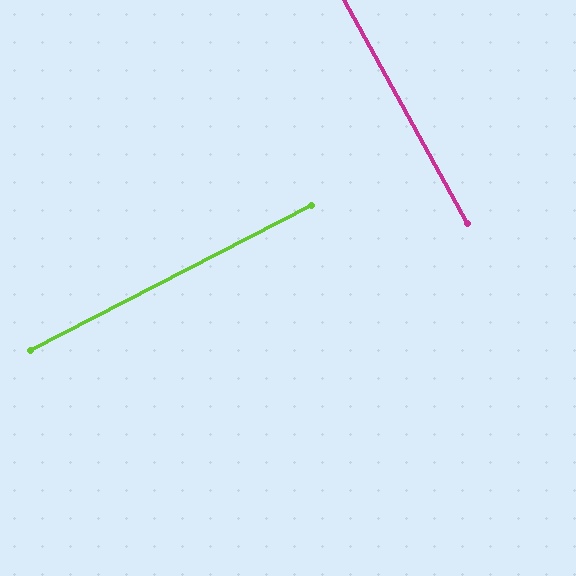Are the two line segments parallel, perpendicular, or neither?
Perpendicular — they meet at approximately 89°.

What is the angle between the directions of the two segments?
Approximately 89 degrees.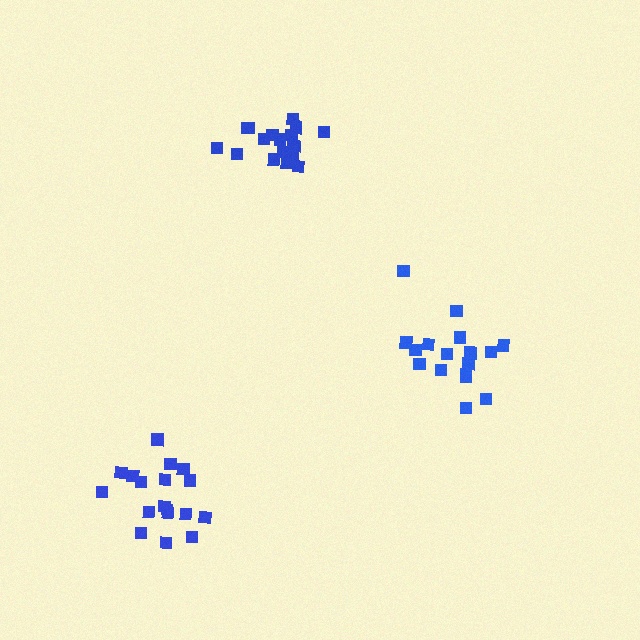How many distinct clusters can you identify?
There are 3 distinct clusters.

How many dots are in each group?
Group 1: 20 dots, Group 2: 18 dots, Group 3: 17 dots (55 total).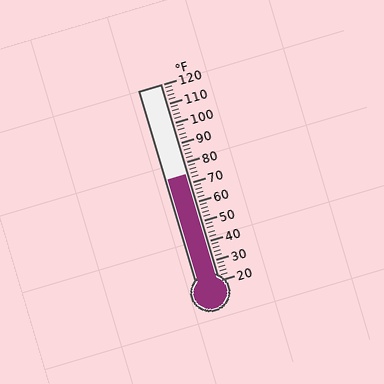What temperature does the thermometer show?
The thermometer shows approximately 74°F.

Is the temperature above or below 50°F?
The temperature is above 50°F.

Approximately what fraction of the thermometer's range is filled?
The thermometer is filled to approximately 55% of its range.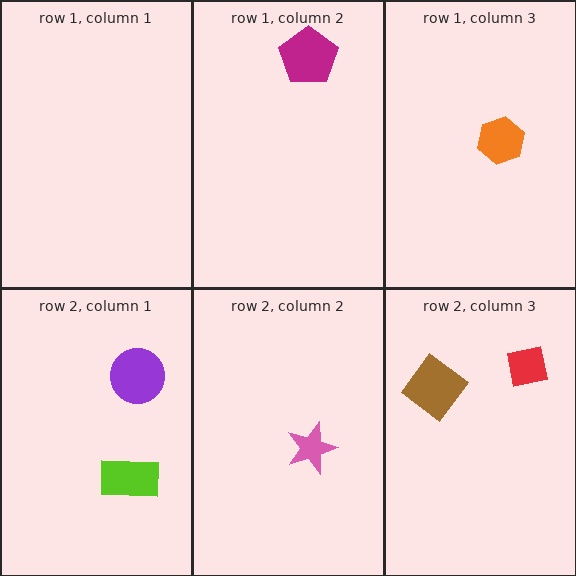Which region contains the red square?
The row 2, column 3 region.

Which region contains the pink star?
The row 2, column 2 region.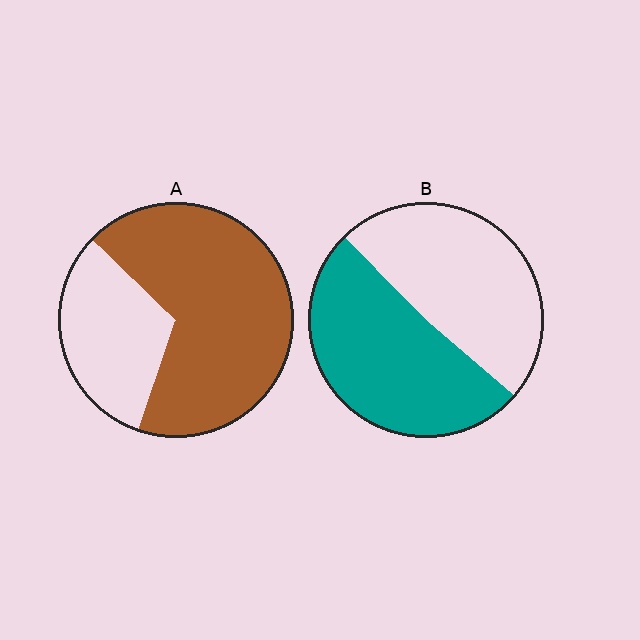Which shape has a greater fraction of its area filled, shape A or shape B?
Shape A.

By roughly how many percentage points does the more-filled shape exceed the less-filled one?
By roughly 15 percentage points (A over B).